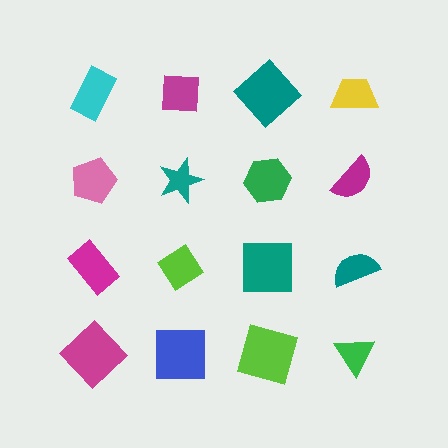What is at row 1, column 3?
A teal diamond.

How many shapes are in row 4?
4 shapes.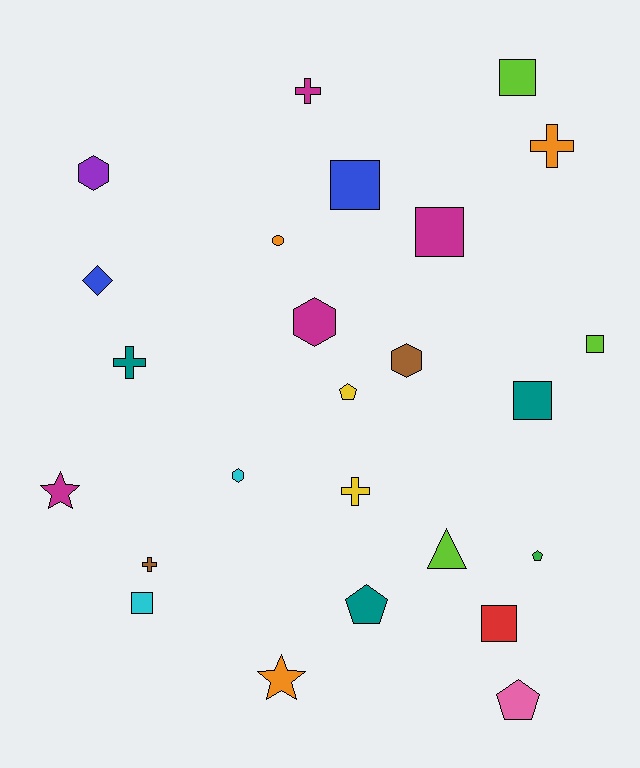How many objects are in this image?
There are 25 objects.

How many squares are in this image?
There are 7 squares.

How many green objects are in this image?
There is 1 green object.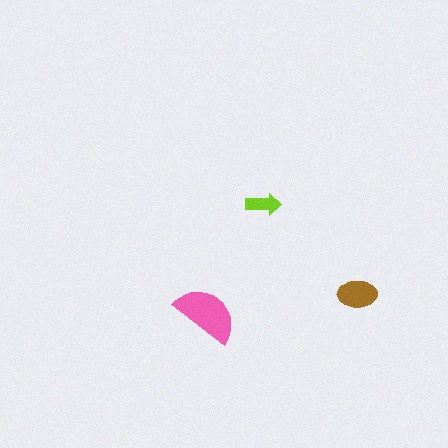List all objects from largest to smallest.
The pink semicircle, the brown ellipse, the lime arrow.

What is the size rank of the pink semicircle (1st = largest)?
1st.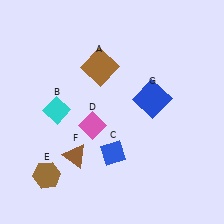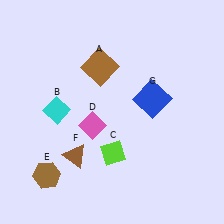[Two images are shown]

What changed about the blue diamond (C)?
In Image 1, C is blue. In Image 2, it changed to lime.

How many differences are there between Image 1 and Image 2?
There is 1 difference between the two images.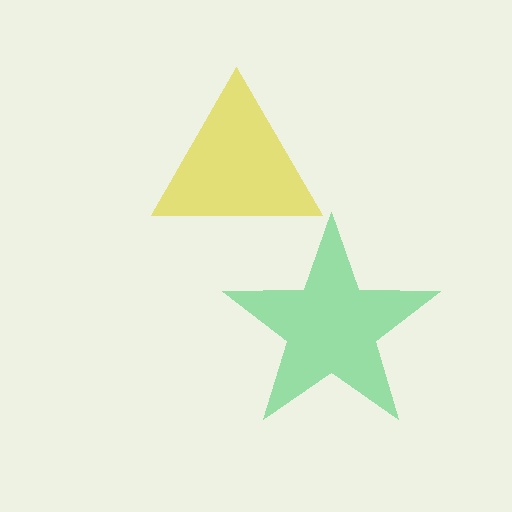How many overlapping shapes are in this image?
There are 2 overlapping shapes in the image.